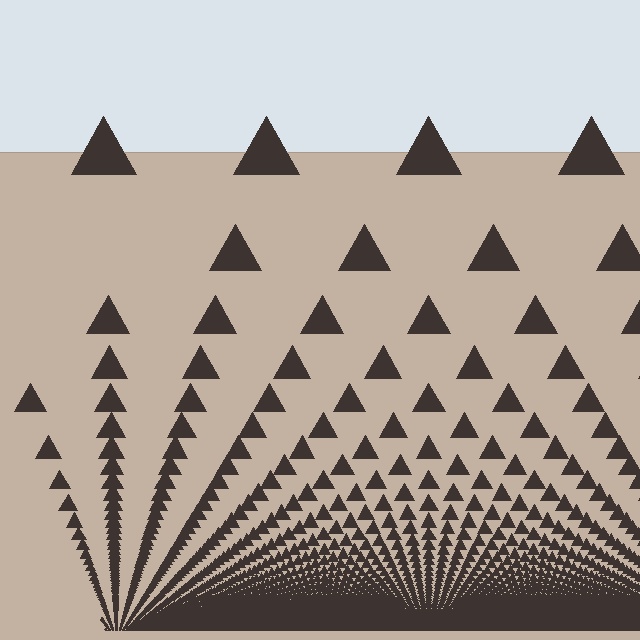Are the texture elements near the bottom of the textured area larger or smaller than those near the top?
Smaller. The gradient is inverted — elements near the bottom are smaller and denser.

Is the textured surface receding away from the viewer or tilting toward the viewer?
The surface appears to tilt toward the viewer. Texture elements get larger and sparser toward the top.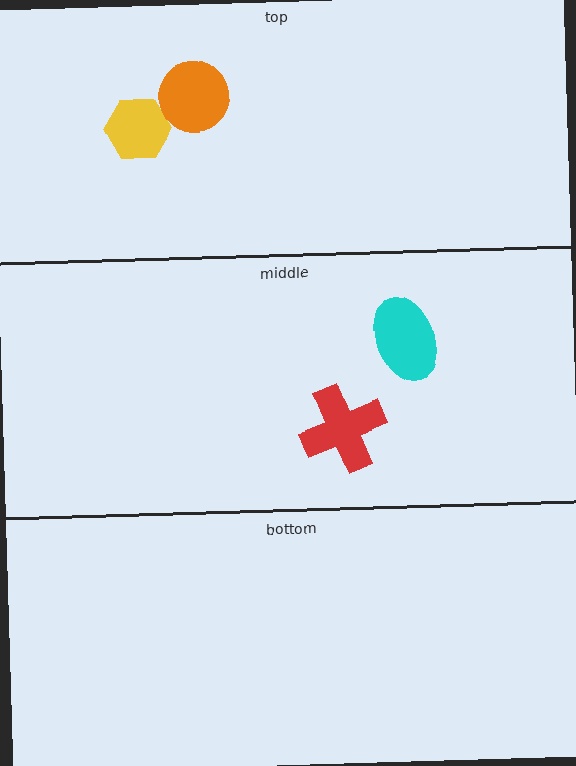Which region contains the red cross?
The middle region.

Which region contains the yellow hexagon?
The top region.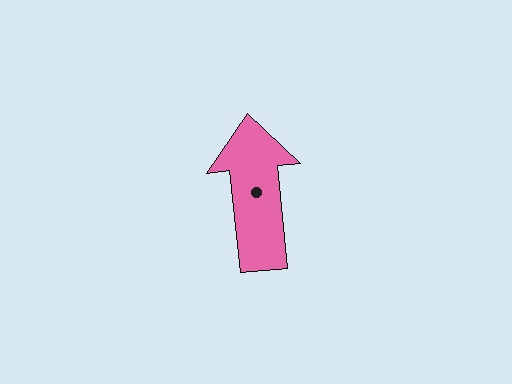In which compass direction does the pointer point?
North.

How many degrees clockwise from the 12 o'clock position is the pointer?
Approximately 354 degrees.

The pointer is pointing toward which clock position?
Roughly 12 o'clock.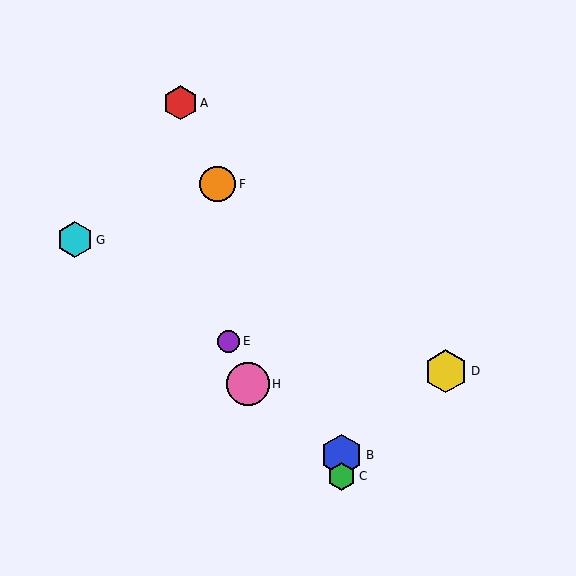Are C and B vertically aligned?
Yes, both are at x≈342.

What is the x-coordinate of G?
Object G is at x≈75.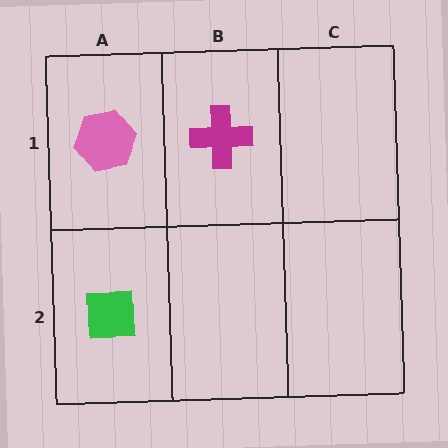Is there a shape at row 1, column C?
No, that cell is empty.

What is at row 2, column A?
A green square.